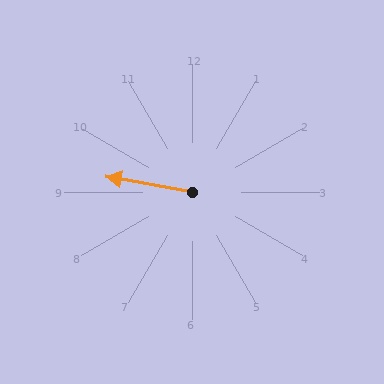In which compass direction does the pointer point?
West.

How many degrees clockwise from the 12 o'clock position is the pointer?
Approximately 280 degrees.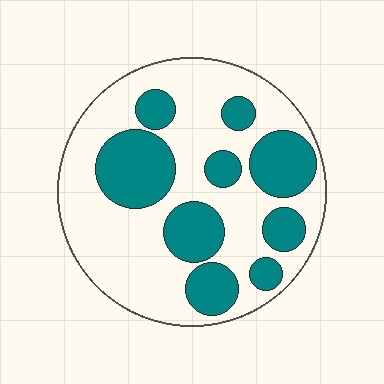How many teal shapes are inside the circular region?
9.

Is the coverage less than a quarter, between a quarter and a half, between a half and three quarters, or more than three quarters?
Between a quarter and a half.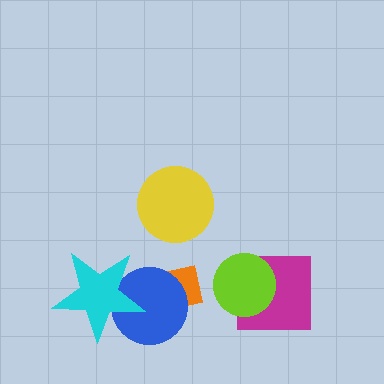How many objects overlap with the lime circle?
1 object overlaps with the lime circle.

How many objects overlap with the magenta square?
1 object overlaps with the magenta square.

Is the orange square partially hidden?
Yes, it is partially covered by another shape.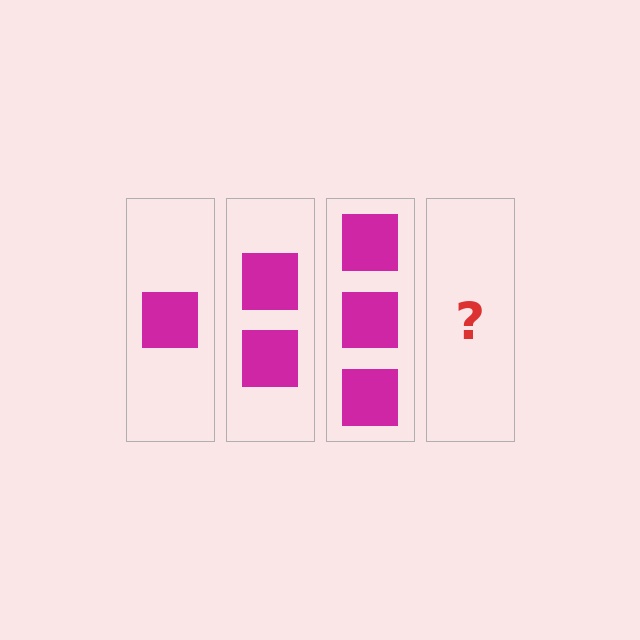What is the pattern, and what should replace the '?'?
The pattern is that each step adds one more square. The '?' should be 4 squares.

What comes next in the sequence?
The next element should be 4 squares.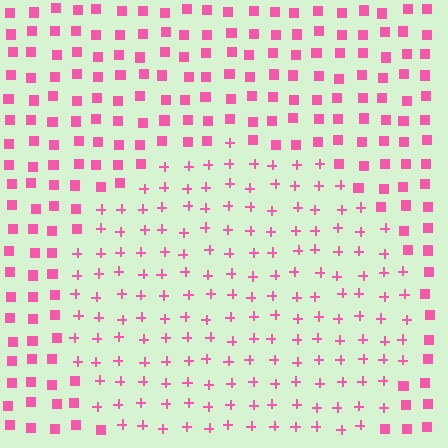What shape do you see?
I see a circle.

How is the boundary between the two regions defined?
The boundary is defined by a change in element shape: plus signs inside vs. squares outside. All elements share the same color and spacing.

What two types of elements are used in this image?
The image uses plus signs inside the circle region and squares outside it.